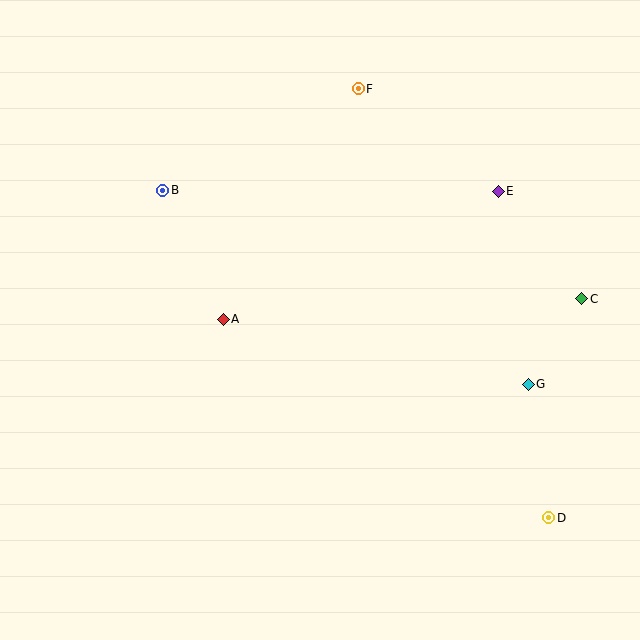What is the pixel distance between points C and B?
The distance between C and B is 433 pixels.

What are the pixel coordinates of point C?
Point C is at (582, 299).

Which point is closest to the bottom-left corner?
Point A is closest to the bottom-left corner.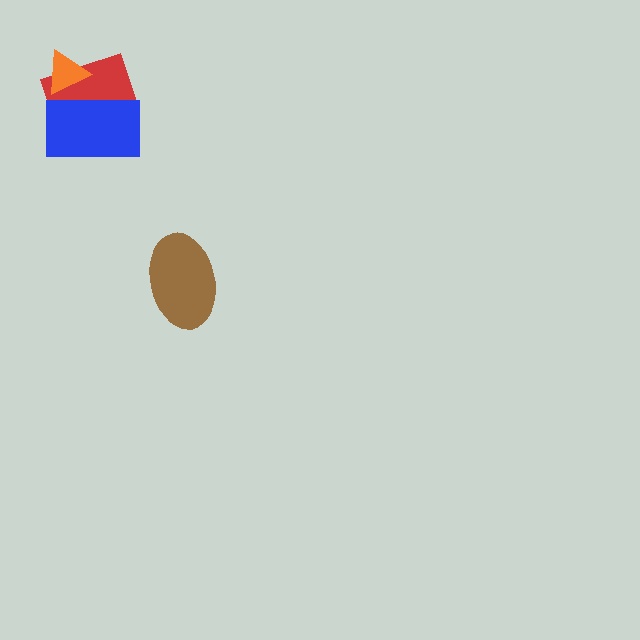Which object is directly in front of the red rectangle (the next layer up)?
The orange triangle is directly in front of the red rectangle.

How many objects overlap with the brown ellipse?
0 objects overlap with the brown ellipse.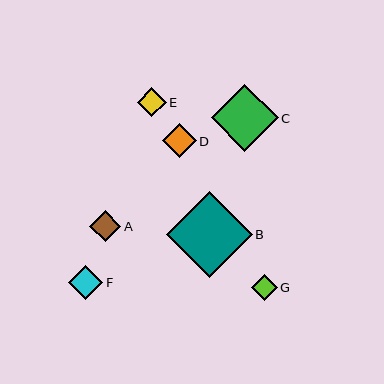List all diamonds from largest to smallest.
From largest to smallest: B, C, D, F, A, E, G.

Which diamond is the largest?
Diamond B is the largest with a size of approximately 86 pixels.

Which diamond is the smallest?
Diamond G is the smallest with a size of approximately 26 pixels.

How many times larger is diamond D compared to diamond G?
Diamond D is approximately 1.3 times the size of diamond G.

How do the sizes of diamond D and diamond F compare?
Diamond D and diamond F are approximately the same size.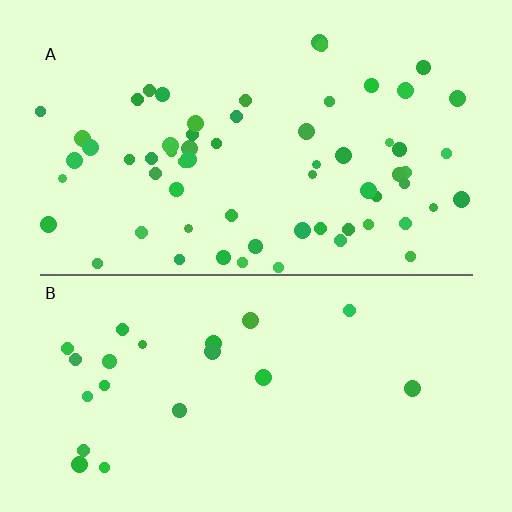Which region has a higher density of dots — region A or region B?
A (the top).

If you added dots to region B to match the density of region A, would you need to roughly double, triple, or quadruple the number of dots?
Approximately triple.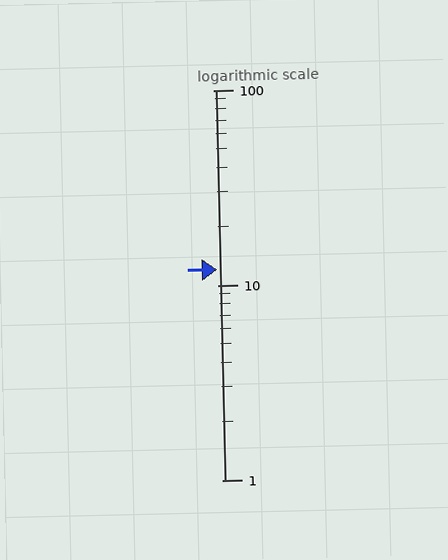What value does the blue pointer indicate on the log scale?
The pointer indicates approximately 12.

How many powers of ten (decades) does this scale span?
The scale spans 2 decades, from 1 to 100.